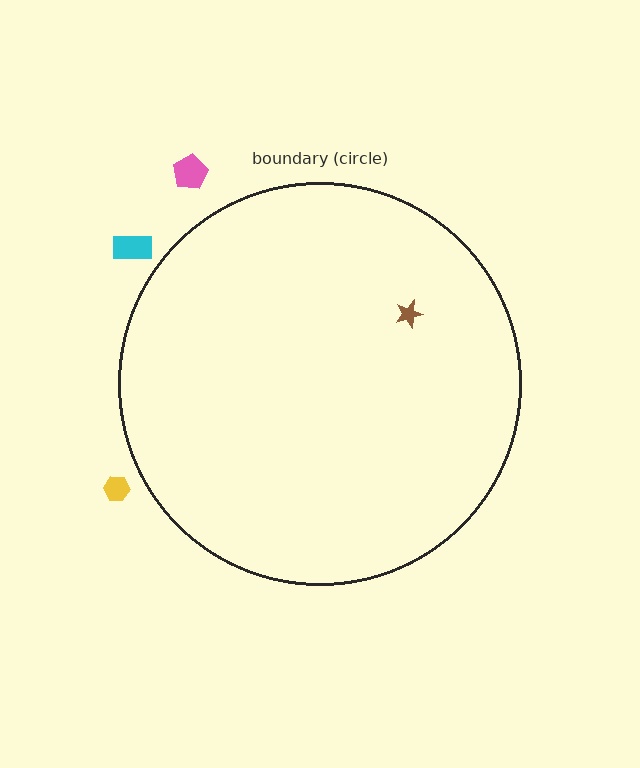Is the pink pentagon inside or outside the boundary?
Outside.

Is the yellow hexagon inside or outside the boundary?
Outside.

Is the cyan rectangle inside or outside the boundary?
Outside.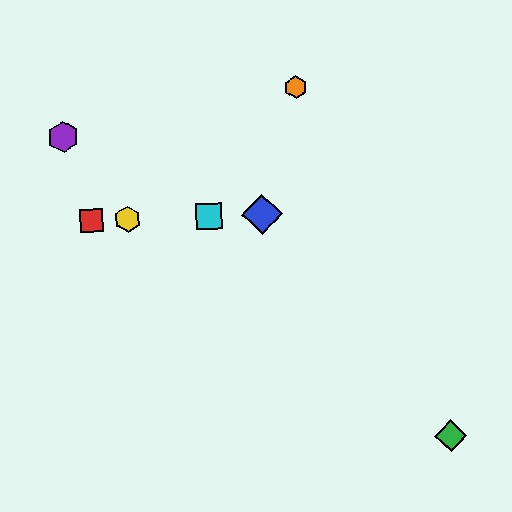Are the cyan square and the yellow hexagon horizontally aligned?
Yes, both are at y≈216.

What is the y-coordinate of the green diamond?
The green diamond is at y≈436.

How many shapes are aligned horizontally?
4 shapes (the red square, the blue diamond, the yellow hexagon, the cyan square) are aligned horizontally.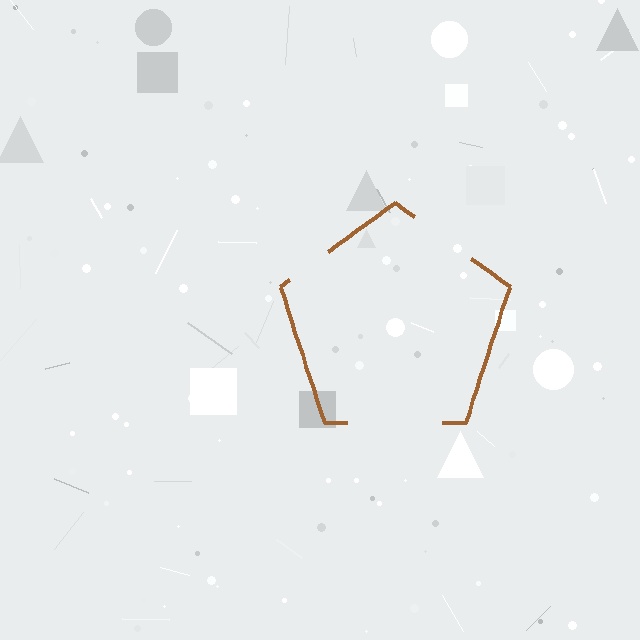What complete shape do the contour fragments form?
The contour fragments form a pentagon.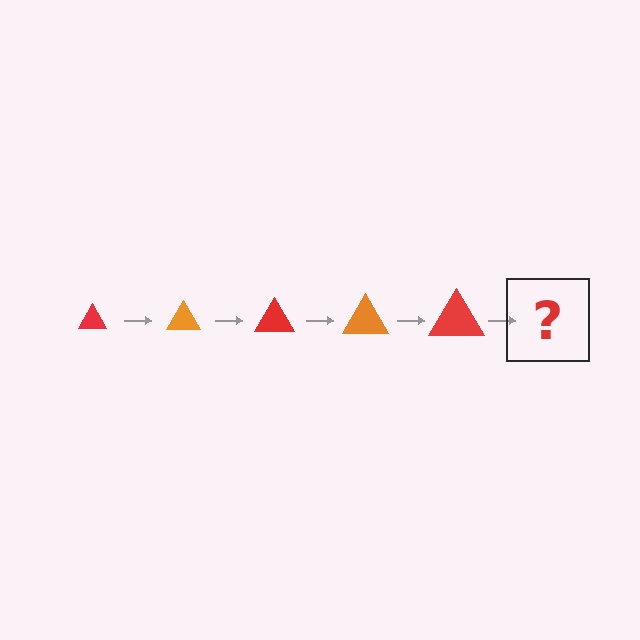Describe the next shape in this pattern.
It should be an orange triangle, larger than the previous one.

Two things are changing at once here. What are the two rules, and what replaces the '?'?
The two rules are that the triangle grows larger each step and the color cycles through red and orange. The '?' should be an orange triangle, larger than the previous one.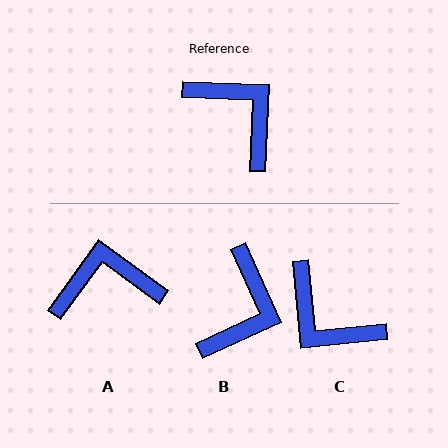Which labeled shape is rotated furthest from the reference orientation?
C, about 172 degrees away.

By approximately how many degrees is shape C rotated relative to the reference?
Approximately 172 degrees clockwise.